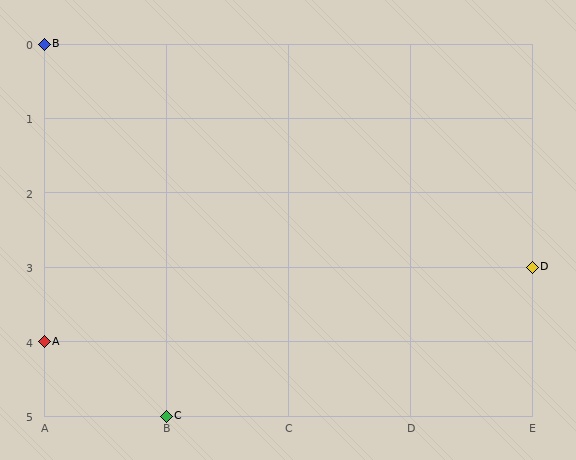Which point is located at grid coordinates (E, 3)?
Point D is at (E, 3).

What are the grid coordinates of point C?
Point C is at grid coordinates (B, 5).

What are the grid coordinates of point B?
Point B is at grid coordinates (A, 0).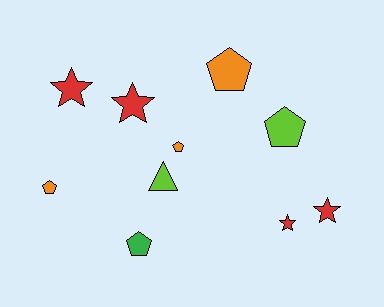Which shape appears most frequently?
Pentagon, with 5 objects.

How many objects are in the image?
There are 10 objects.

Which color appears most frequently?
Red, with 4 objects.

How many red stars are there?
There are 4 red stars.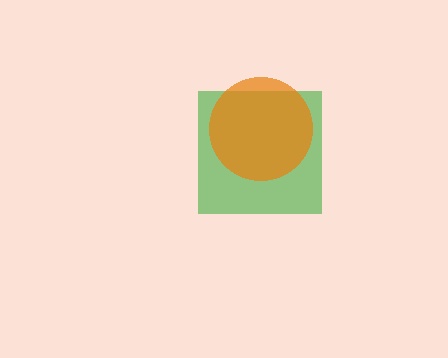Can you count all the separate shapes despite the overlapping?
Yes, there are 2 separate shapes.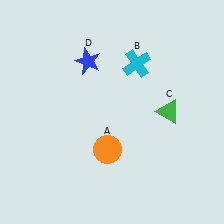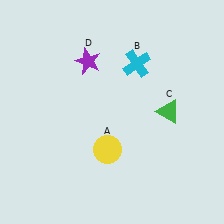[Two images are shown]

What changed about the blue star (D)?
In Image 1, D is blue. In Image 2, it changed to purple.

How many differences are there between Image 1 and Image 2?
There are 2 differences between the two images.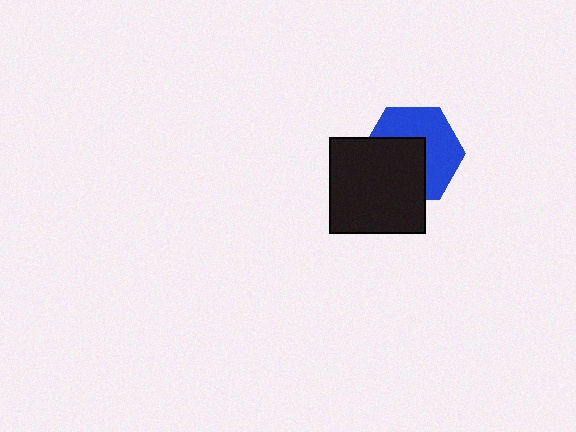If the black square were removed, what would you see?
You would see the complete blue hexagon.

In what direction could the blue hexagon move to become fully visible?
The blue hexagon could move toward the upper-right. That would shift it out from behind the black square entirely.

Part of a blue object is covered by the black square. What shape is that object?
It is a hexagon.